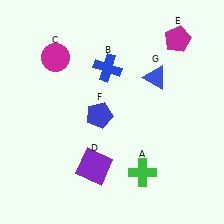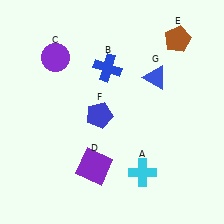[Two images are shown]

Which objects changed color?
A changed from green to cyan. C changed from magenta to purple. E changed from magenta to brown.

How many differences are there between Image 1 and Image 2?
There are 3 differences between the two images.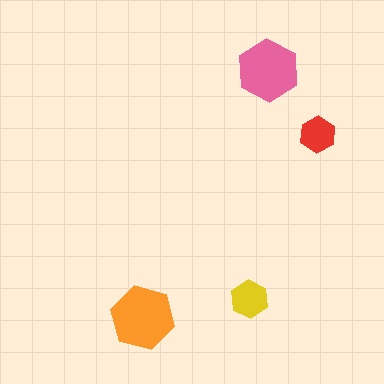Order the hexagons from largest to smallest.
the orange one, the pink one, the yellow one, the red one.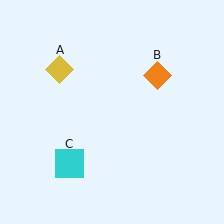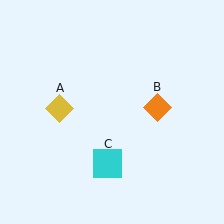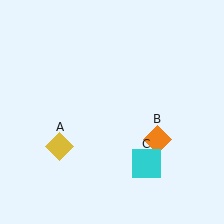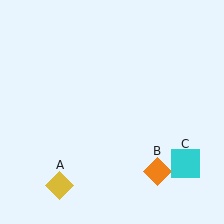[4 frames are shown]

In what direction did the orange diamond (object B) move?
The orange diamond (object B) moved down.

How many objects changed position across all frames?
3 objects changed position: yellow diamond (object A), orange diamond (object B), cyan square (object C).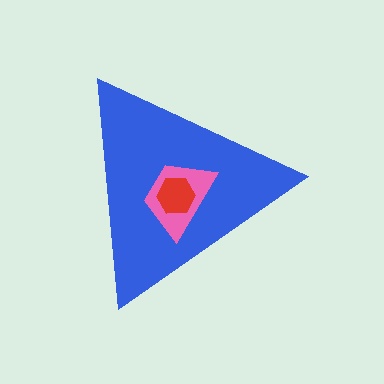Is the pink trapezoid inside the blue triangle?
Yes.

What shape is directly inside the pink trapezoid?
The red hexagon.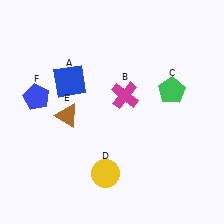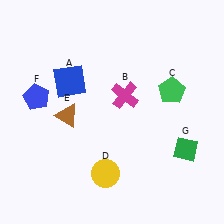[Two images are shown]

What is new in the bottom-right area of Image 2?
A green diamond (G) was added in the bottom-right area of Image 2.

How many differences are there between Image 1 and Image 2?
There is 1 difference between the two images.